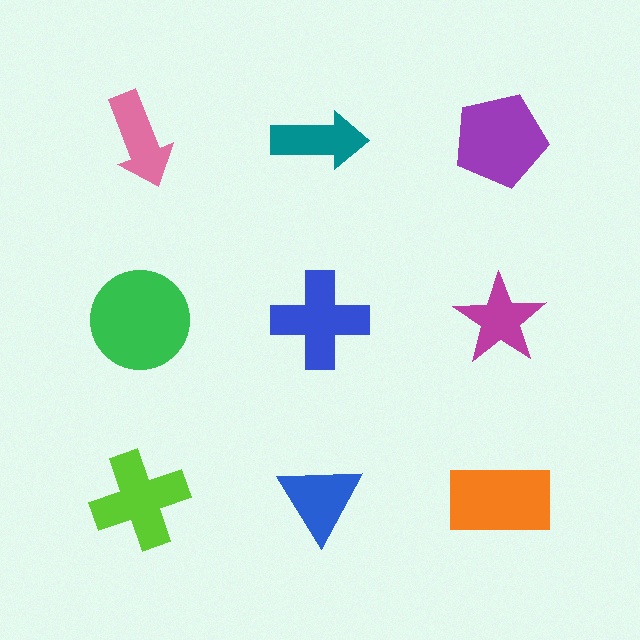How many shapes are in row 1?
3 shapes.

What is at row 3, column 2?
A blue triangle.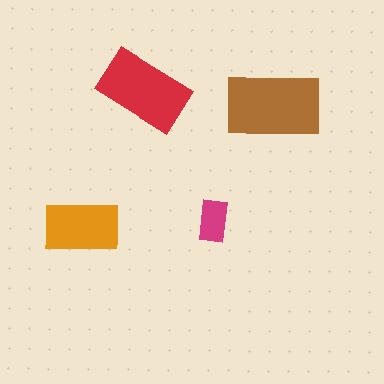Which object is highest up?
The red rectangle is topmost.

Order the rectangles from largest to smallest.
the brown one, the red one, the orange one, the magenta one.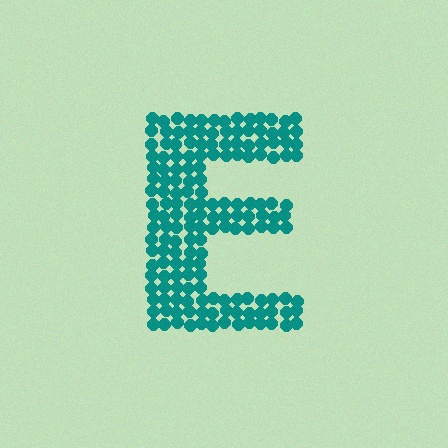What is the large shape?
The large shape is the letter E.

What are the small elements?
The small elements are circles.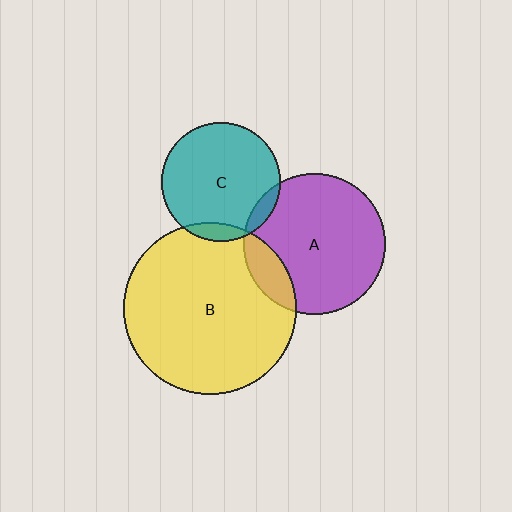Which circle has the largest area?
Circle B (yellow).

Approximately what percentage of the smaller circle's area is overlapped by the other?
Approximately 10%.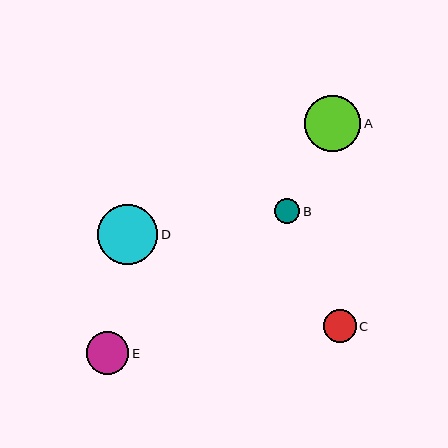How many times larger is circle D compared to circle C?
Circle D is approximately 1.8 times the size of circle C.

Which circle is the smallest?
Circle B is the smallest with a size of approximately 25 pixels.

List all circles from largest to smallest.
From largest to smallest: D, A, E, C, B.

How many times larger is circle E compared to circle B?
Circle E is approximately 1.7 times the size of circle B.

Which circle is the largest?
Circle D is the largest with a size of approximately 60 pixels.